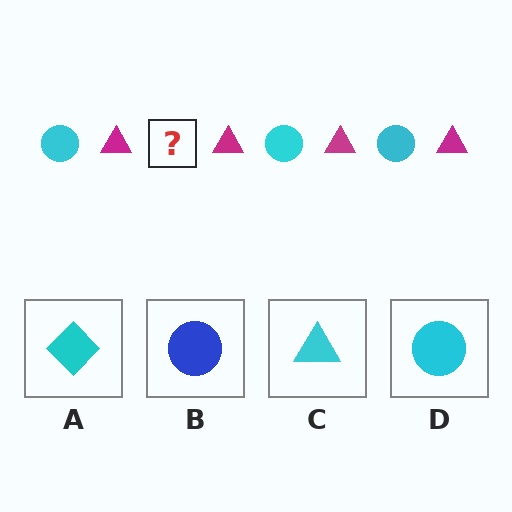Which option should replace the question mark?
Option D.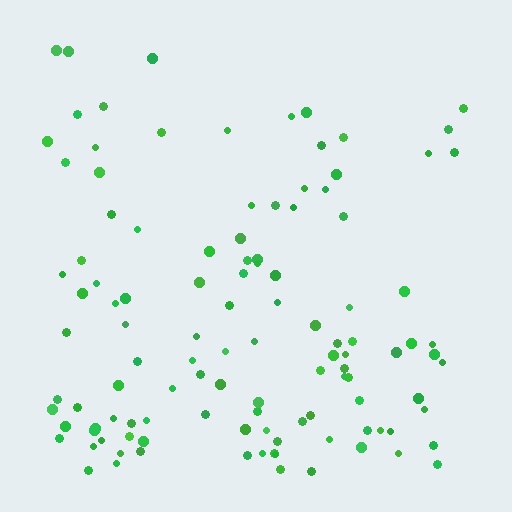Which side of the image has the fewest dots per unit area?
The top.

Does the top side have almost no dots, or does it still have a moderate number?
Still a moderate number, just noticeably fewer than the bottom.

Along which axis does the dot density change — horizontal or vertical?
Vertical.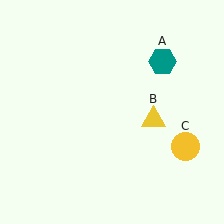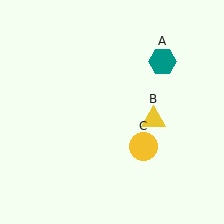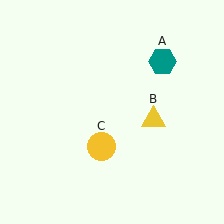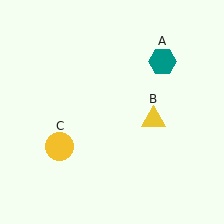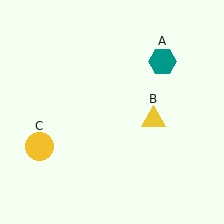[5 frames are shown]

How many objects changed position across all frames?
1 object changed position: yellow circle (object C).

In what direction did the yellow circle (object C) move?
The yellow circle (object C) moved left.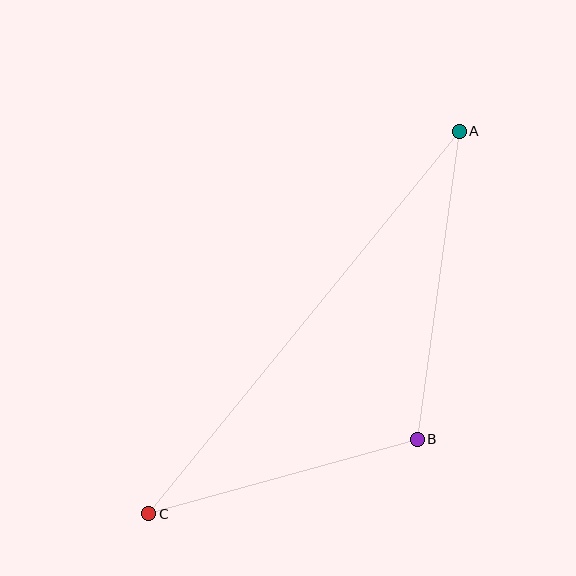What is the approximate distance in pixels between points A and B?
The distance between A and B is approximately 311 pixels.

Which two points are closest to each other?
Points B and C are closest to each other.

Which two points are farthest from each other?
Points A and C are farthest from each other.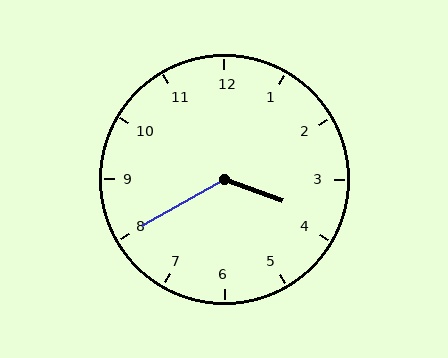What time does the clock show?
3:40.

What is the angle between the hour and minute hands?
Approximately 130 degrees.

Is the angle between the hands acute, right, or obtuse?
It is obtuse.